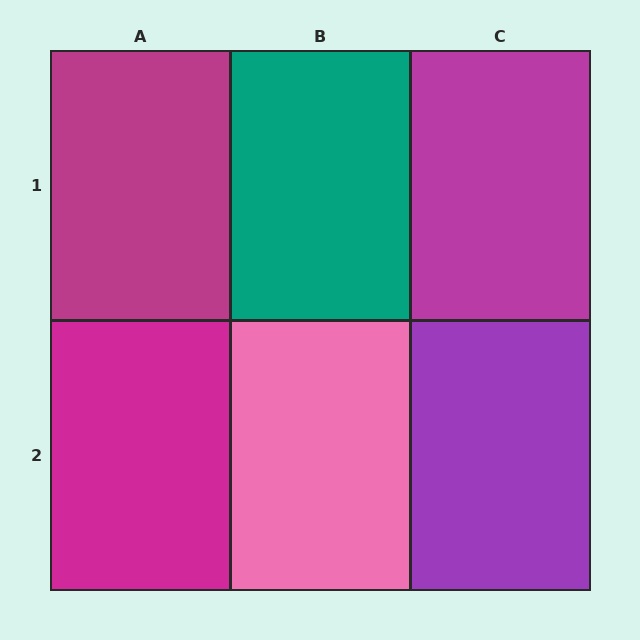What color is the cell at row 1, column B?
Teal.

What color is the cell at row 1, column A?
Magenta.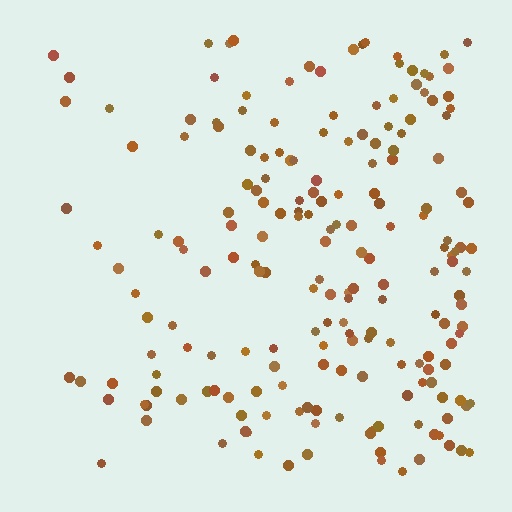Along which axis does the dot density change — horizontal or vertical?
Horizontal.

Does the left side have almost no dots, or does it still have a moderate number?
Still a moderate number, just noticeably fewer than the right.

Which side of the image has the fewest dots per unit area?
The left.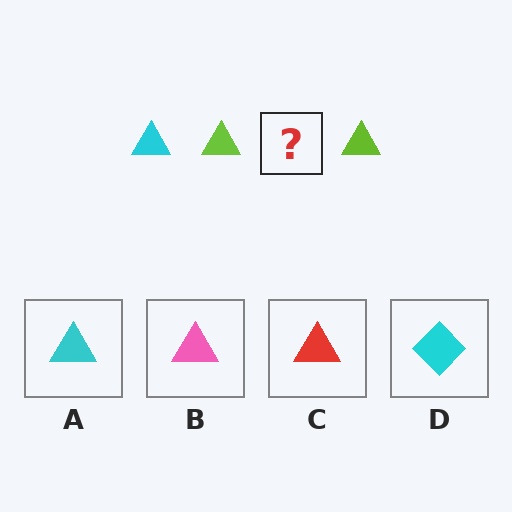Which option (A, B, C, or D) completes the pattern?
A.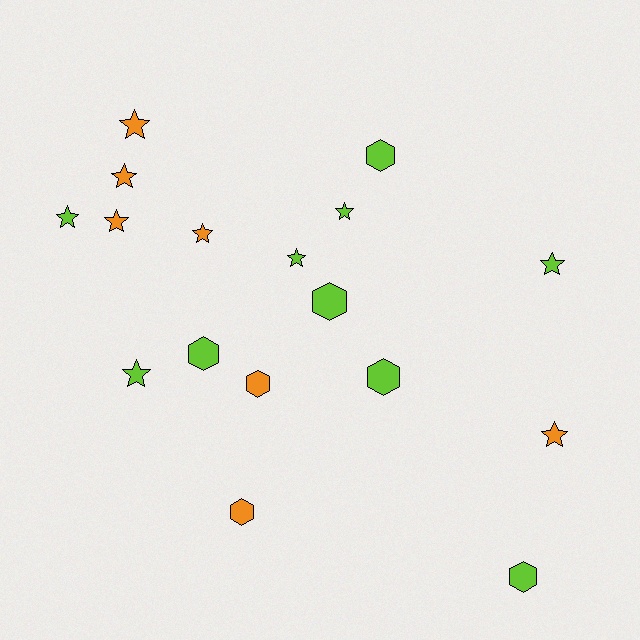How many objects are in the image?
There are 17 objects.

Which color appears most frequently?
Lime, with 10 objects.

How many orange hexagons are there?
There are 2 orange hexagons.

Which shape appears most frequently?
Star, with 10 objects.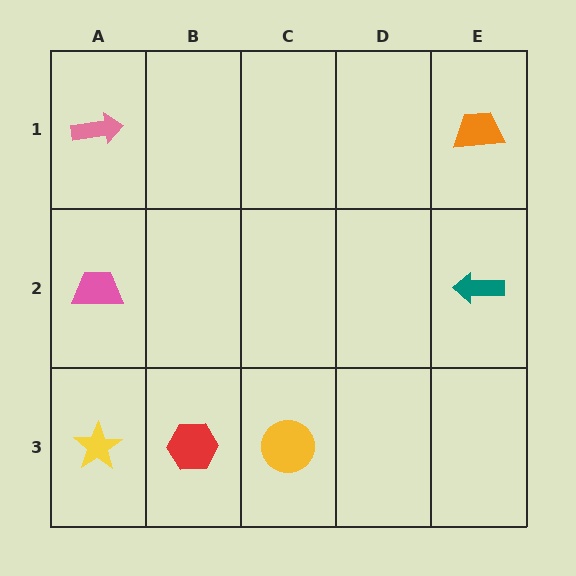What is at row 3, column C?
A yellow circle.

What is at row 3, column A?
A yellow star.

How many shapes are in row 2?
2 shapes.